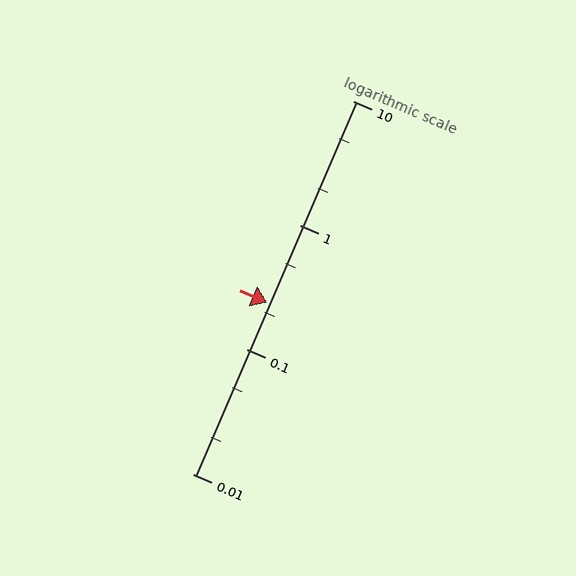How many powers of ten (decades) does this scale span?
The scale spans 3 decades, from 0.01 to 10.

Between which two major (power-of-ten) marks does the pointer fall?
The pointer is between 0.1 and 1.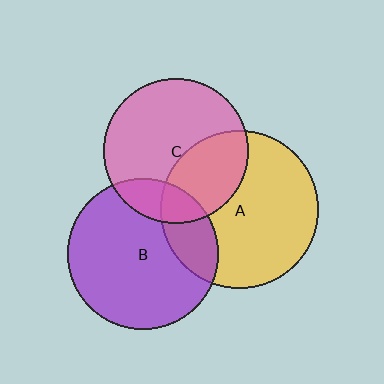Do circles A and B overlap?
Yes.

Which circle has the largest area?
Circle A (yellow).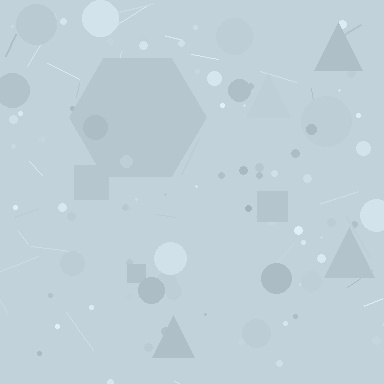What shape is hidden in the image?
A hexagon is hidden in the image.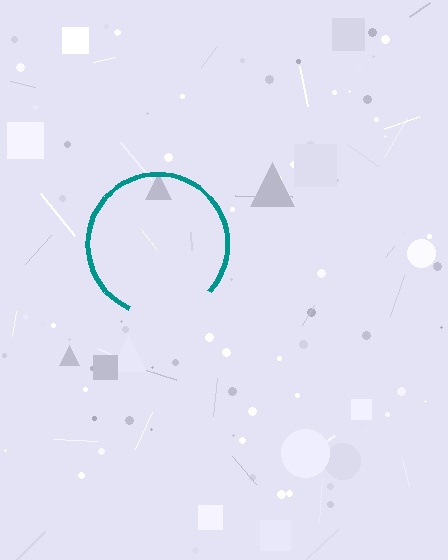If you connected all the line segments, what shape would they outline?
They would outline a circle.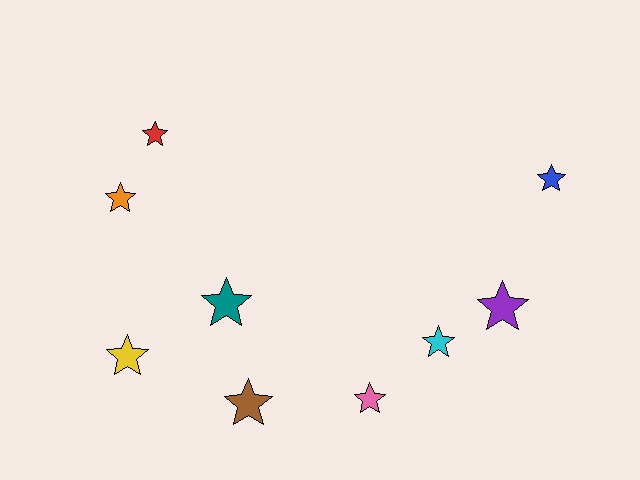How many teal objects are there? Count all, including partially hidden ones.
There is 1 teal object.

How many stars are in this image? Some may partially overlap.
There are 9 stars.